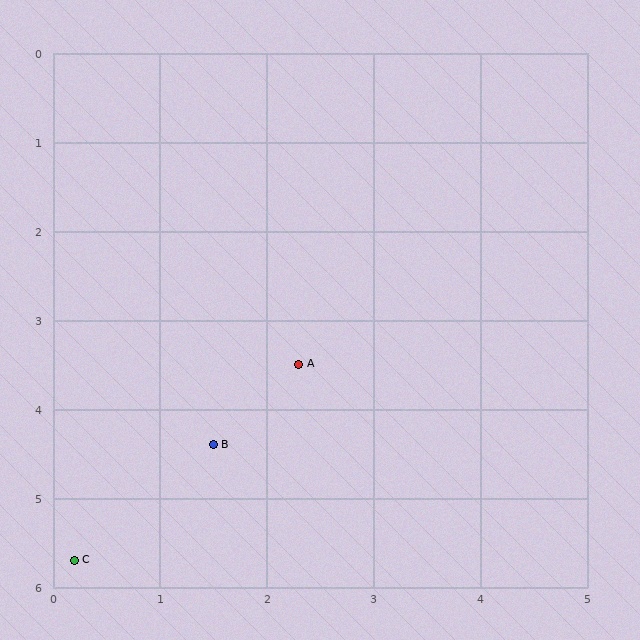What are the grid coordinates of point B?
Point B is at approximately (1.5, 4.4).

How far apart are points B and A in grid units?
Points B and A are about 1.2 grid units apart.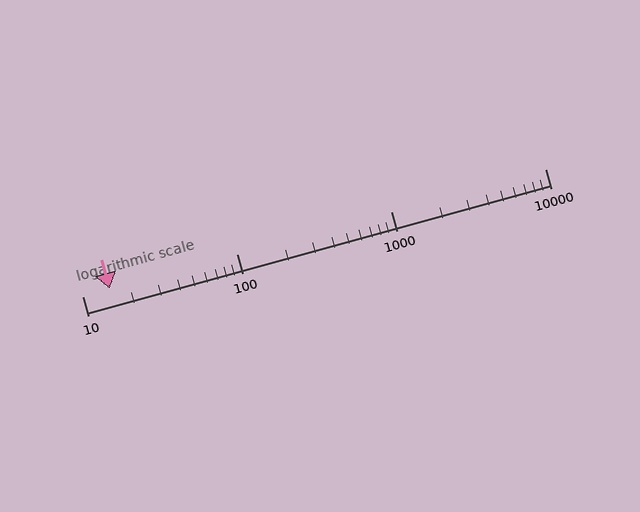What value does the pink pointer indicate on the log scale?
The pointer indicates approximately 15.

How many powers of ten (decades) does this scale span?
The scale spans 3 decades, from 10 to 10000.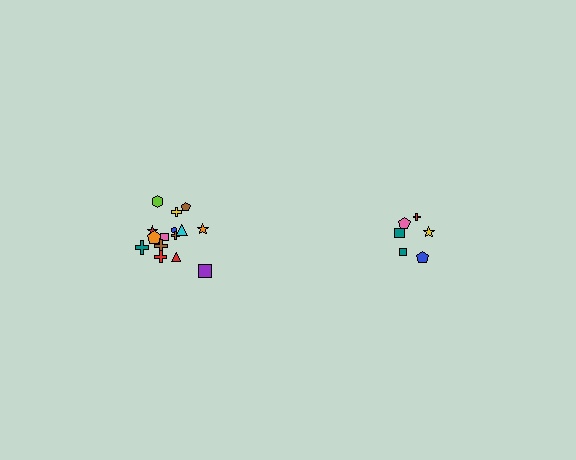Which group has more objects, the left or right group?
The left group.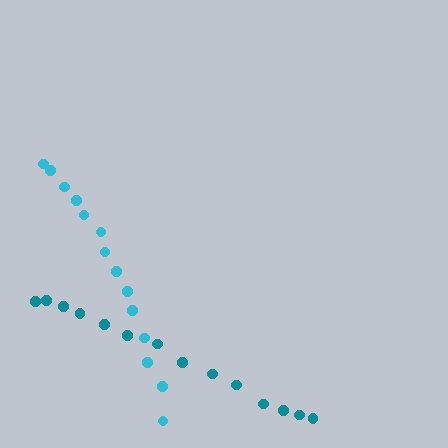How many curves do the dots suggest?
There are 2 distinct paths.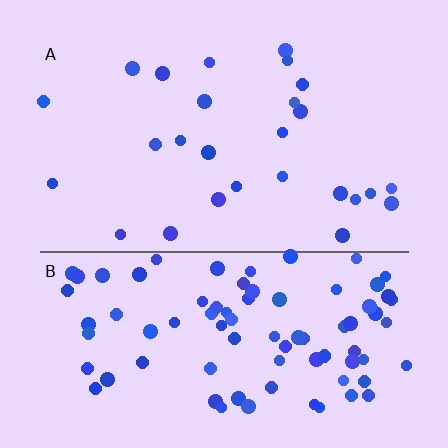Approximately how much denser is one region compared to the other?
Approximately 3.4× — region B over region A.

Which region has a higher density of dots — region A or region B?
B (the bottom).